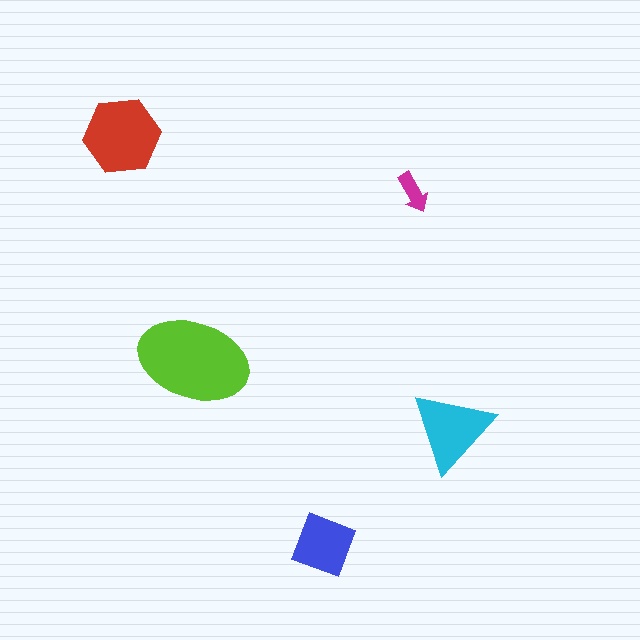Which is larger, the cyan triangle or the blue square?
The cyan triangle.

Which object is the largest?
The lime ellipse.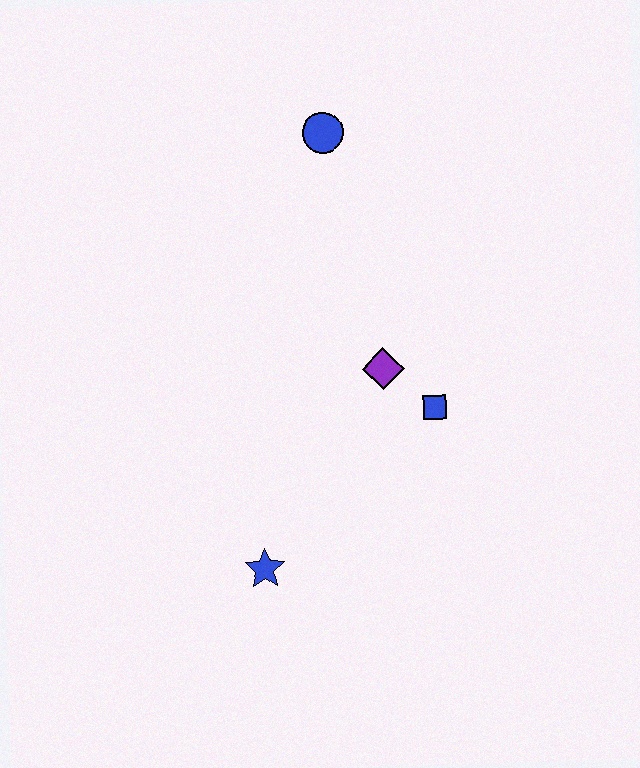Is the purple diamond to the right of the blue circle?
Yes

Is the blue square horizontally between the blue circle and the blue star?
No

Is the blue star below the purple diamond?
Yes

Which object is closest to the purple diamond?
The blue square is closest to the purple diamond.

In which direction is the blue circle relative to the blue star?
The blue circle is above the blue star.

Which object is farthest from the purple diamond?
The blue circle is farthest from the purple diamond.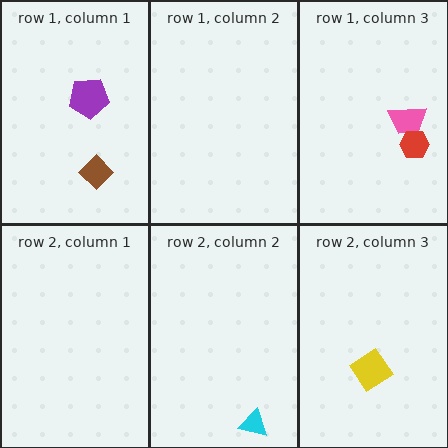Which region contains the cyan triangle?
The row 2, column 2 region.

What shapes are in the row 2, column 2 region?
The cyan triangle.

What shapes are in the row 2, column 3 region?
The yellow diamond.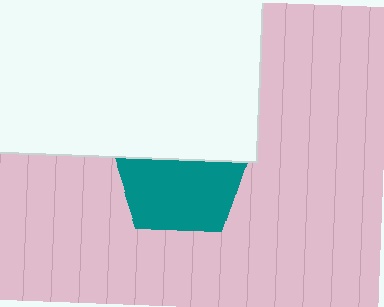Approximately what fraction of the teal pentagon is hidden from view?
Roughly 41% of the teal pentagon is hidden behind the white rectangle.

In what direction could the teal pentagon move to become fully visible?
The teal pentagon could move down. That would shift it out from behind the white rectangle entirely.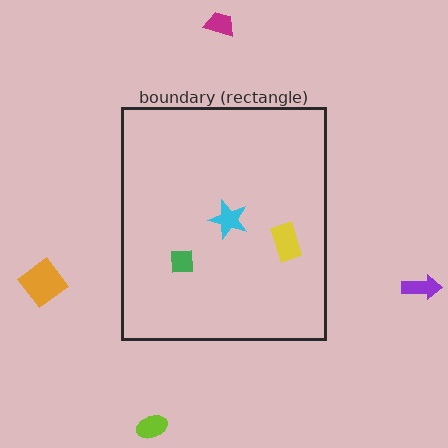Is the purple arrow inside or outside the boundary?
Outside.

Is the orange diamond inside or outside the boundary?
Outside.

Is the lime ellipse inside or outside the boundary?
Outside.